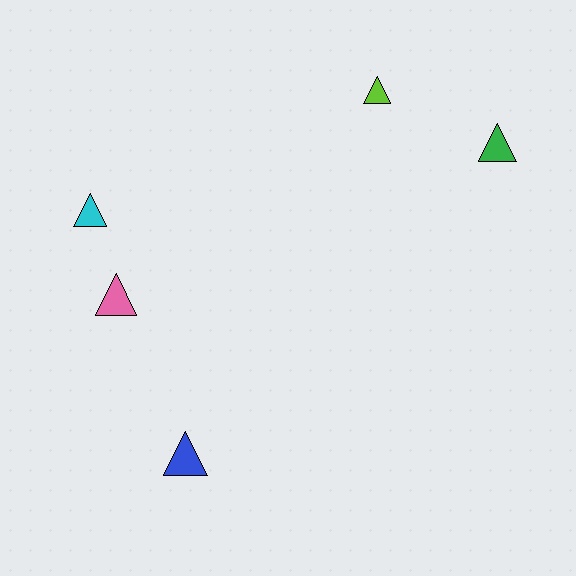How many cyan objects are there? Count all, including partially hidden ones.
There is 1 cyan object.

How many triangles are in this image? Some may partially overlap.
There are 5 triangles.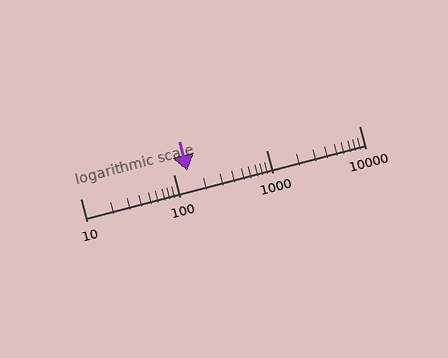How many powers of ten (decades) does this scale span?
The scale spans 3 decades, from 10 to 10000.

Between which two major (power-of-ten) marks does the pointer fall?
The pointer is between 100 and 1000.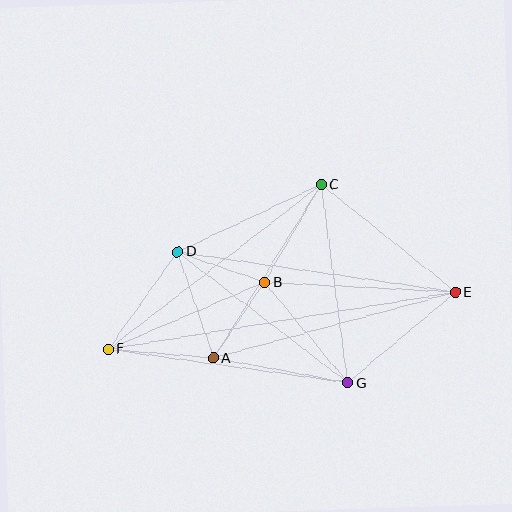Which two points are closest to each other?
Points A and B are closest to each other.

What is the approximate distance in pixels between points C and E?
The distance between C and E is approximately 172 pixels.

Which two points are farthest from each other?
Points E and F are farthest from each other.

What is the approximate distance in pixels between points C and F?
The distance between C and F is approximately 269 pixels.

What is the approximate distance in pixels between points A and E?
The distance between A and E is approximately 251 pixels.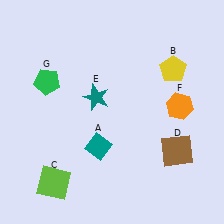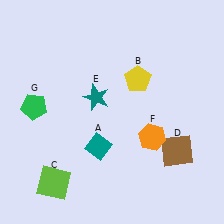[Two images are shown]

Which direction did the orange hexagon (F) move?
The orange hexagon (F) moved down.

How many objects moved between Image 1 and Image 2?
3 objects moved between the two images.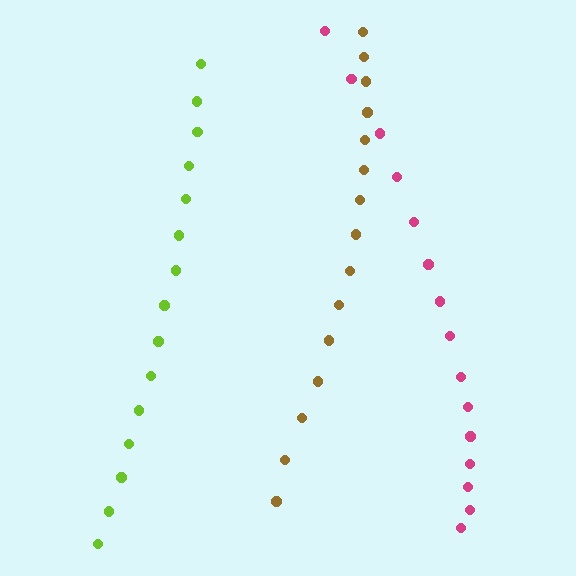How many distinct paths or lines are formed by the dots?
There are 3 distinct paths.